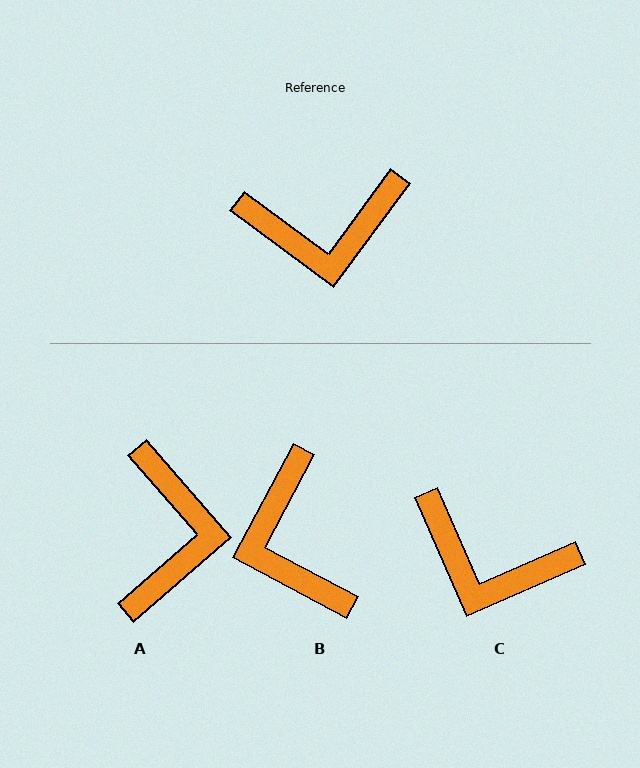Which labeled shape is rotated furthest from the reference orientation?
B, about 82 degrees away.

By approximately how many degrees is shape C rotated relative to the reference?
Approximately 30 degrees clockwise.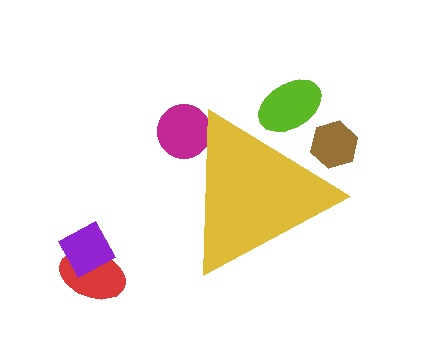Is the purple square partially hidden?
No, the purple square is fully visible.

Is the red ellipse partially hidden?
No, the red ellipse is fully visible.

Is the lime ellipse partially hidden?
Yes, the lime ellipse is partially hidden behind the yellow triangle.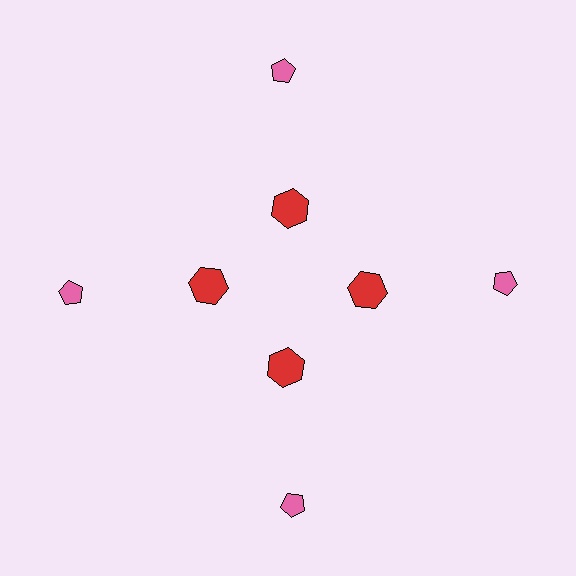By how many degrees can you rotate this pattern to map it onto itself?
The pattern maps onto itself every 90 degrees of rotation.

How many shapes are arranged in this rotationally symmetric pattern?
There are 8 shapes, arranged in 4 groups of 2.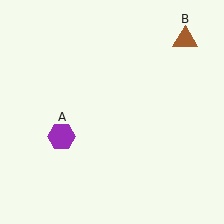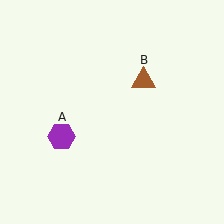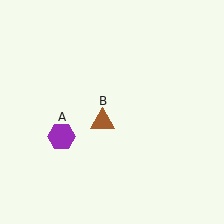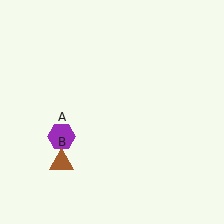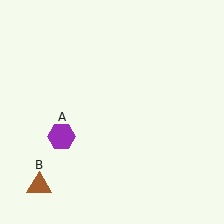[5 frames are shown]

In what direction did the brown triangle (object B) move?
The brown triangle (object B) moved down and to the left.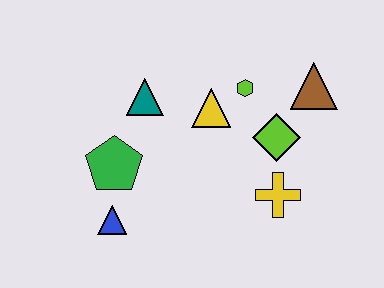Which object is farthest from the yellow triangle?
The blue triangle is farthest from the yellow triangle.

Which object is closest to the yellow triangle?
The lime hexagon is closest to the yellow triangle.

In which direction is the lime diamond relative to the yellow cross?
The lime diamond is above the yellow cross.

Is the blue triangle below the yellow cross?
Yes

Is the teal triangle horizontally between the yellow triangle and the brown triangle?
No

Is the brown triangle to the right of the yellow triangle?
Yes